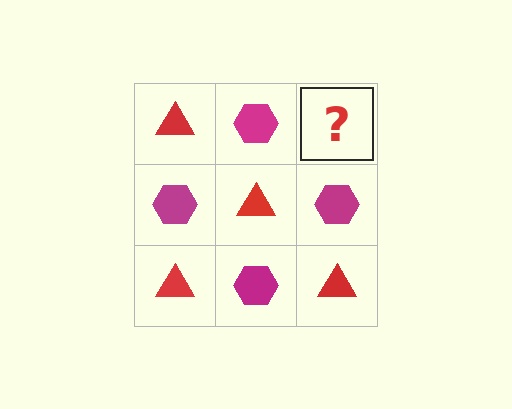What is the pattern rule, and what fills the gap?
The rule is that it alternates red triangle and magenta hexagon in a checkerboard pattern. The gap should be filled with a red triangle.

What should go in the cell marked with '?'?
The missing cell should contain a red triangle.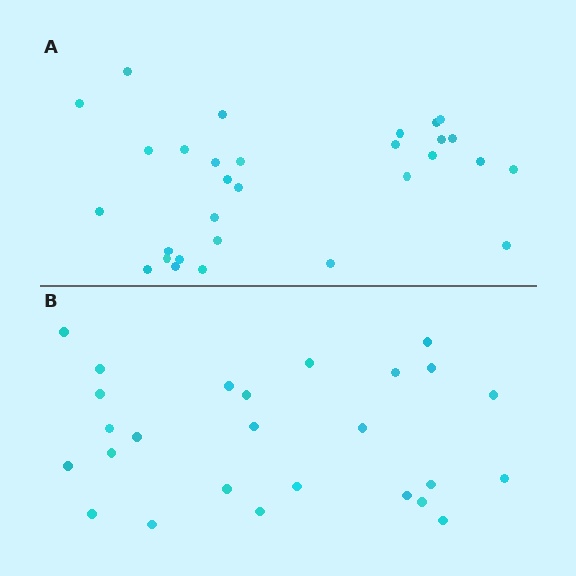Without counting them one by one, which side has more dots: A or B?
Region A (the top region) has more dots.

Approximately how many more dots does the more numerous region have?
Region A has about 4 more dots than region B.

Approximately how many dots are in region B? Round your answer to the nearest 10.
About 30 dots. (The exact count is 26, which rounds to 30.)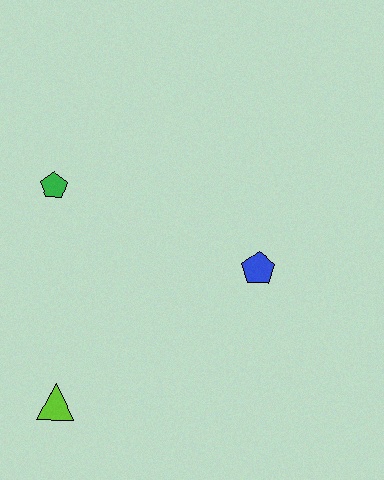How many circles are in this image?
There are no circles.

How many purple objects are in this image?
There are no purple objects.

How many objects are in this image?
There are 3 objects.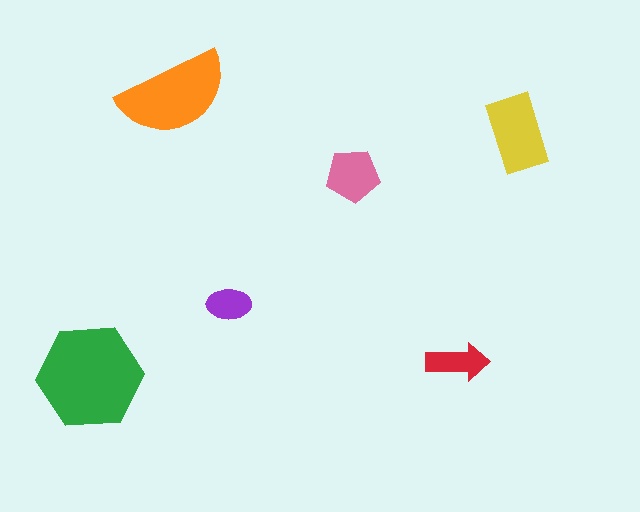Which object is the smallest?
The purple ellipse.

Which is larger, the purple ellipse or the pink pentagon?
The pink pentagon.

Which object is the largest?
The green hexagon.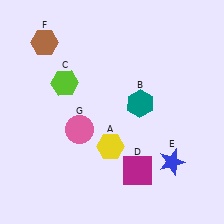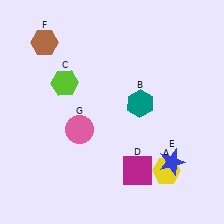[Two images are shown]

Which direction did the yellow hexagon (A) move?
The yellow hexagon (A) moved right.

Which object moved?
The yellow hexagon (A) moved right.